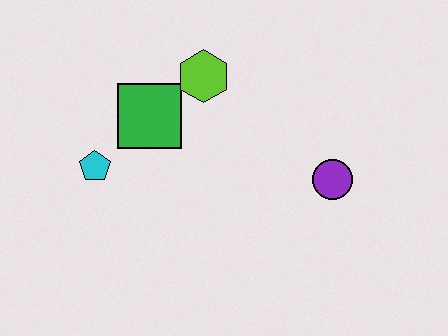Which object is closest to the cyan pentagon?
The green square is closest to the cyan pentagon.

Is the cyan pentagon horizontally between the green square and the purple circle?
No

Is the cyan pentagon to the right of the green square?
No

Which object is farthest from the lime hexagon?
The purple circle is farthest from the lime hexagon.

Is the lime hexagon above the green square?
Yes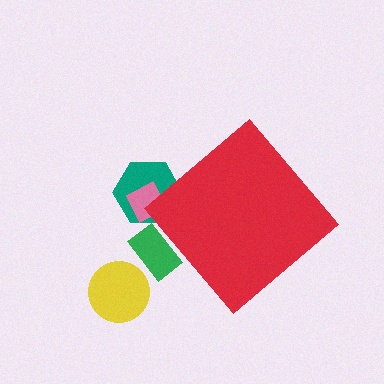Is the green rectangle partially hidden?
Yes, the green rectangle is partially hidden behind the red diamond.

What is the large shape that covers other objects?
A red diamond.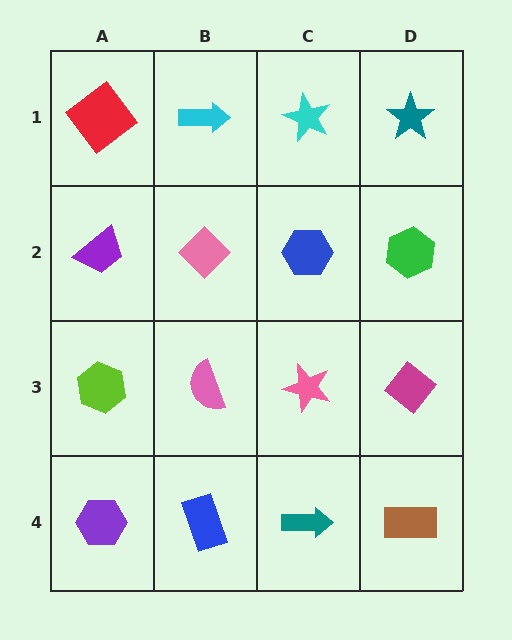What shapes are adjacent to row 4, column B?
A pink semicircle (row 3, column B), a purple hexagon (row 4, column A), a teal arrow (row 4, column C).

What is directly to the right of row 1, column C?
A teal star.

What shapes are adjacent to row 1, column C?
A blue hexagon (row 2, column C), a cyan arrow (row 1, column B), a teal star (row 1, column D).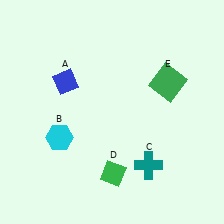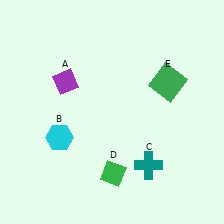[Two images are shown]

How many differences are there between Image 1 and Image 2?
There is 1 difference between the two images.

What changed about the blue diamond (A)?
In Image 1, A is blue. In Image 2, it changed to purple.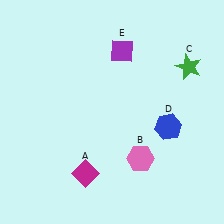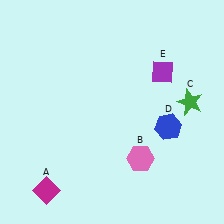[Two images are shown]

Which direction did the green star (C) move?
The green star (C) moved down.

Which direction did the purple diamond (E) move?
The purple diamond (E) moved right.